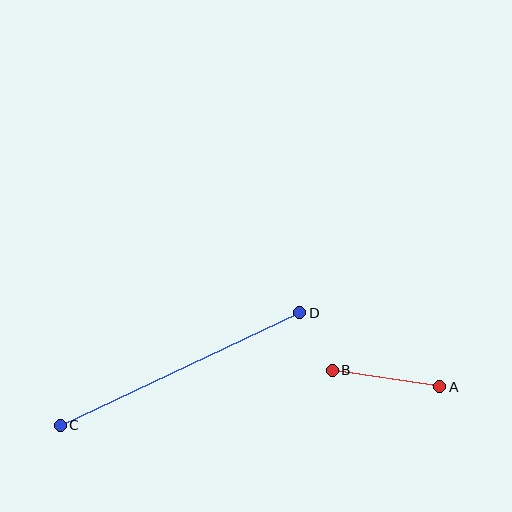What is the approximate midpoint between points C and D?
The midpoint is at approximately (180, 369) pixels.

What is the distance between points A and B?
The distance is approximately 109 pixels.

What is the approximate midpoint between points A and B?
The midpoint is at approximately (386, 379) pixels.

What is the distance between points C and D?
The distance is approximately 265 pixels.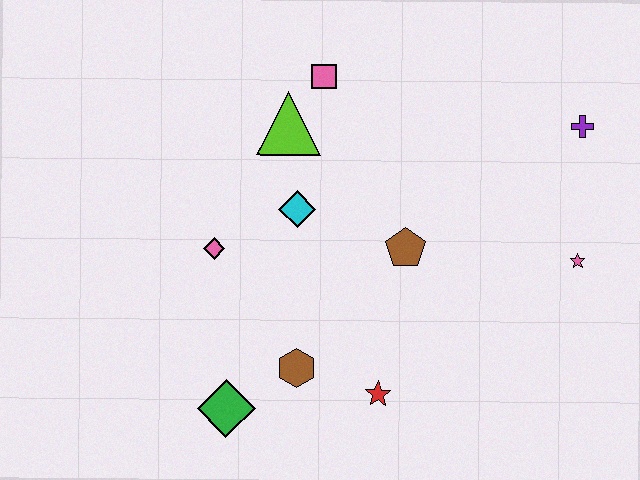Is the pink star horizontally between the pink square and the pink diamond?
No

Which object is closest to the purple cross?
The pink star is closest to the purple cross.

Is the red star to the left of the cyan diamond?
No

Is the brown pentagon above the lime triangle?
No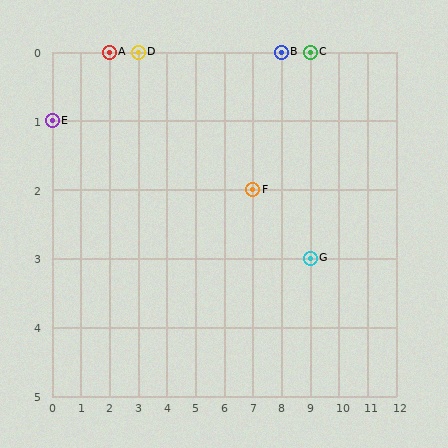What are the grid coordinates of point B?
Point B is at grid coordinates (8, 0).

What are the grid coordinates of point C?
Point C is at grid coordinates (9, 0).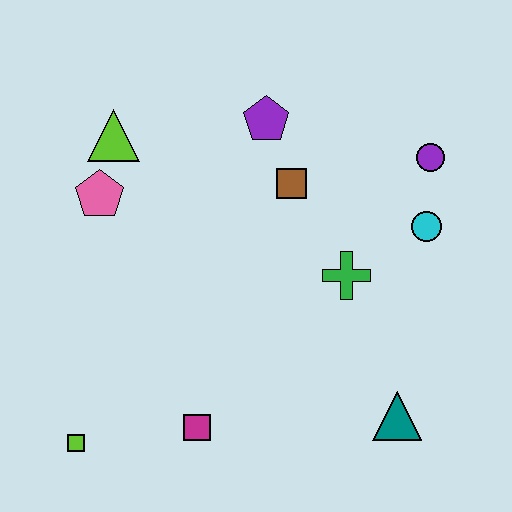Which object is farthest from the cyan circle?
The lime square is farthest from the cyan circle.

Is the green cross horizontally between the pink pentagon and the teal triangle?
Yes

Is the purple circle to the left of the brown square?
No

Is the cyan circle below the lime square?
No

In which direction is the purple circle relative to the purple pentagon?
The purple circle is to the right of the purple pentagon.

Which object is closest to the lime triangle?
The pink pentagon is closest to the lime triangle.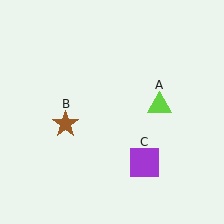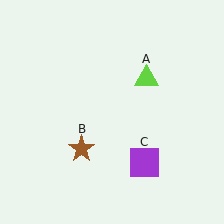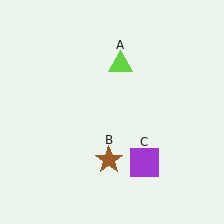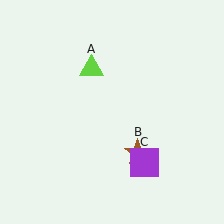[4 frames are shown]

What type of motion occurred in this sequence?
The lime triangle (object A), brown star (object B) rotated counterclockwise around the center of the scene.